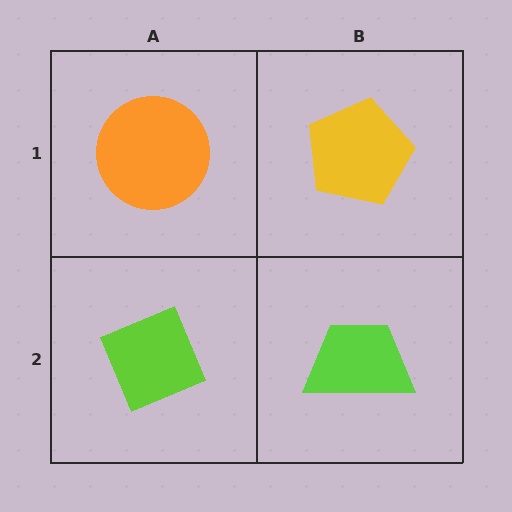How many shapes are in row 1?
2 shapes.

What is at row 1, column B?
A yellow pentagon.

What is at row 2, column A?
A lime diamond.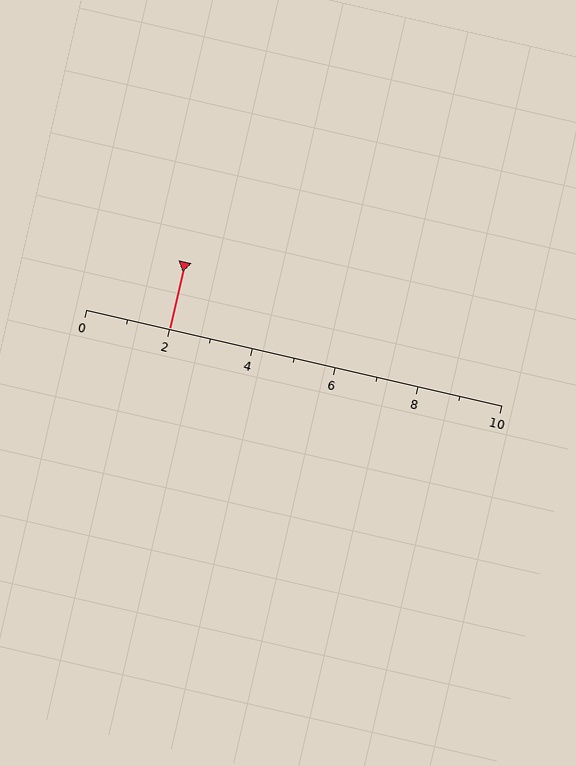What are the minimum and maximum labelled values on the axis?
The axis runs from 0 to 10.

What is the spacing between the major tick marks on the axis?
The major ticks are spaced 2 apart.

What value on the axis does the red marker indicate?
The marker indicates approximately 2.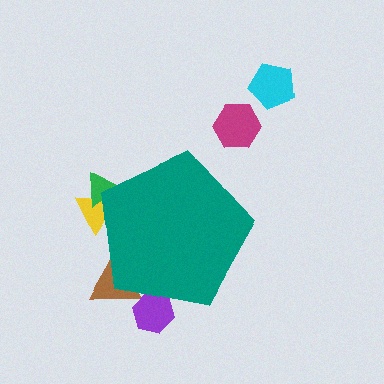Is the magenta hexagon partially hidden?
No, the magenta hexagon is fully visible.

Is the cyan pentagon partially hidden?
No, the cyan pentagon is fully visible.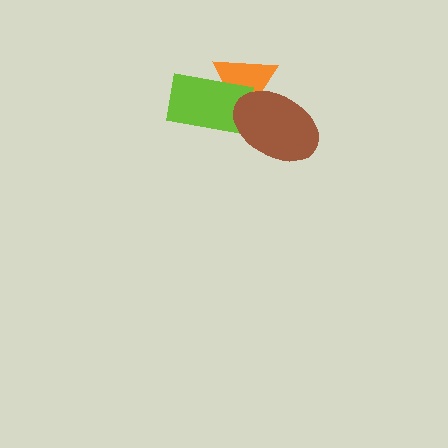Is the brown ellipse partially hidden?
No, no other shape covers it.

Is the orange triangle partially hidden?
Yes, it is partially covered by another shape.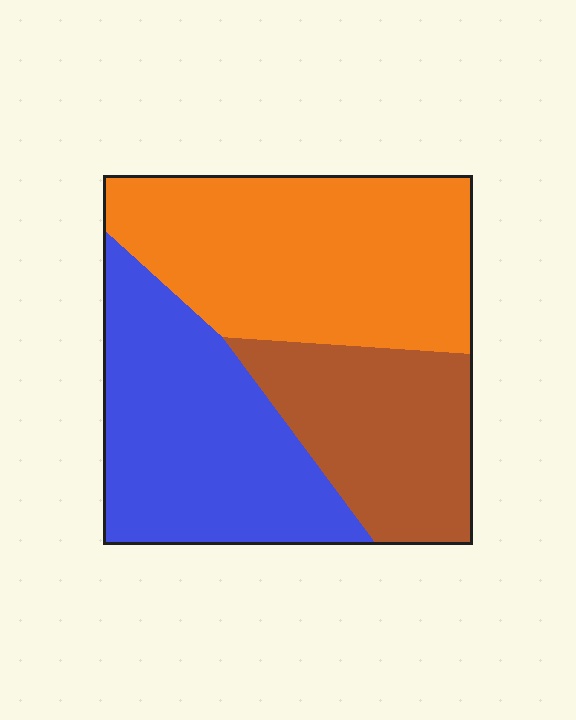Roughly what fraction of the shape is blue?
Blue covers 35% of the shape.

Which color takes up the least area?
Brown, at roughly 25%.